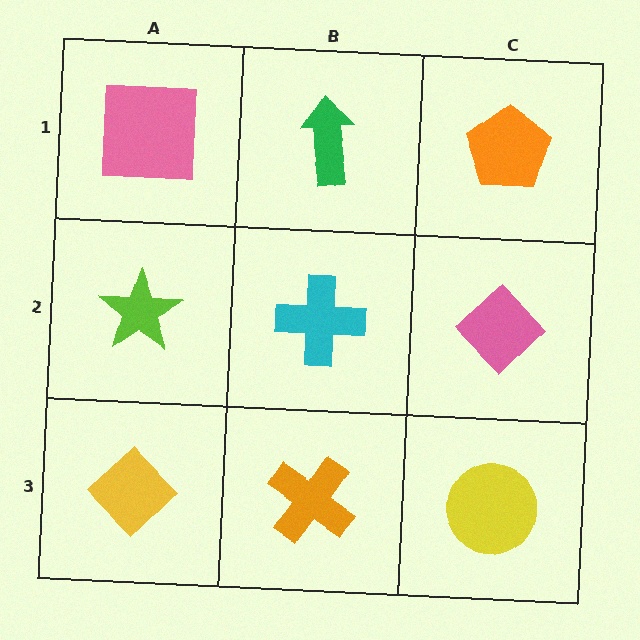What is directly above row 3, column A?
A lime star.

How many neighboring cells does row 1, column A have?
2.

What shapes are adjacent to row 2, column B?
A green arrow (row 1, column B), an orange cross (row 3, column B), a lime star (row 2, column A), a pink diamond (row 2, column C).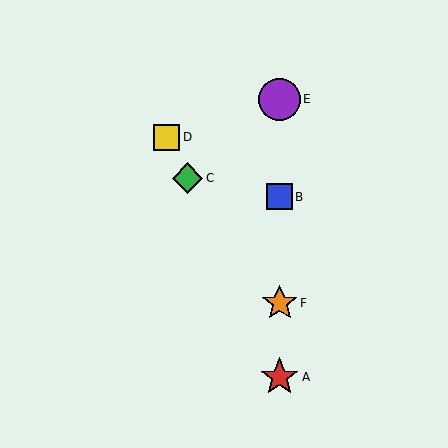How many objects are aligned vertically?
4 objects (A, B, E, F) are aligned vertically.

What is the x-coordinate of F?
Object F is at x≈280.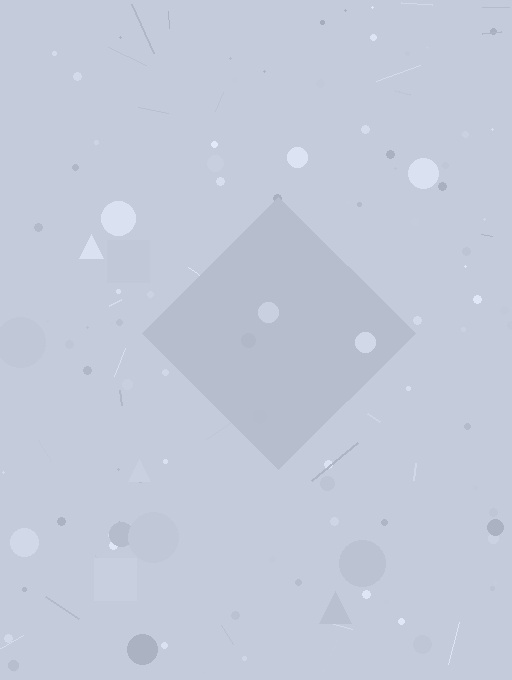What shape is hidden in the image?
A diamond is hidden in the image.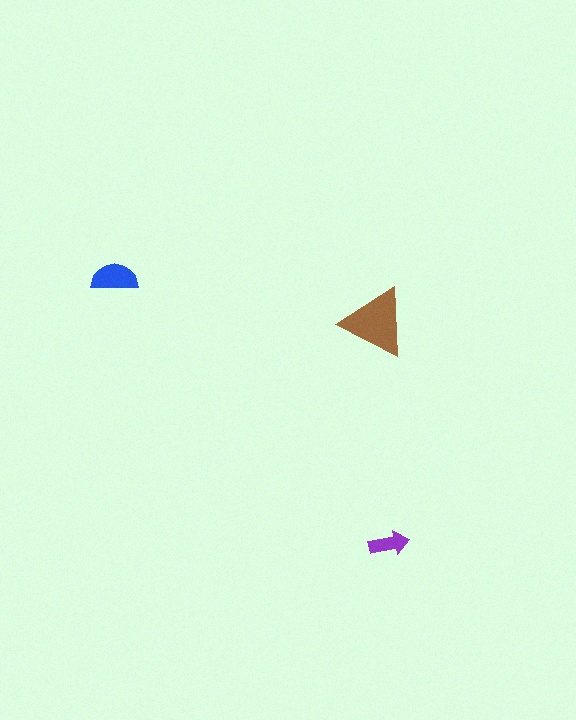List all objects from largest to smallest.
The brown triangle, the blue semicircle, the purple arrow.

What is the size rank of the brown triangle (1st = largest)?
1st.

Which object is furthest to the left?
The blue semicircle is leftmost.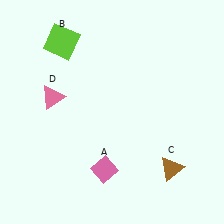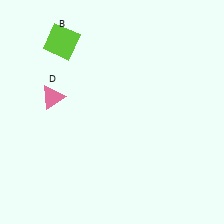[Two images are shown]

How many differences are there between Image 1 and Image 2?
There are 2 differences between the two images.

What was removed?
The pink diamond (A), the brown triangle (C) were removed in Image 2.